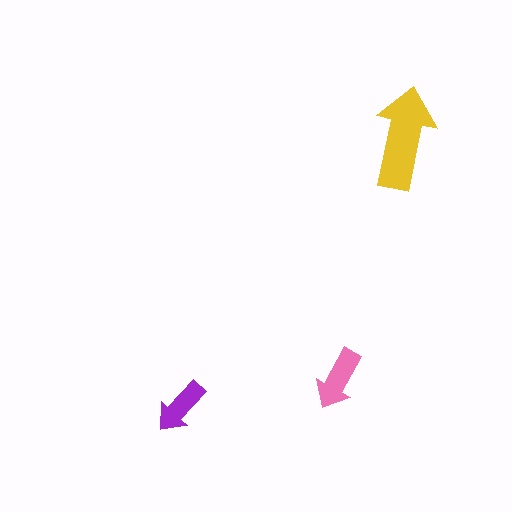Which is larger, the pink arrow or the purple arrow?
The pink one.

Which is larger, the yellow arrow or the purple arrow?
The yellow one.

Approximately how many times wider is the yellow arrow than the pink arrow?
About 1.5 times wider.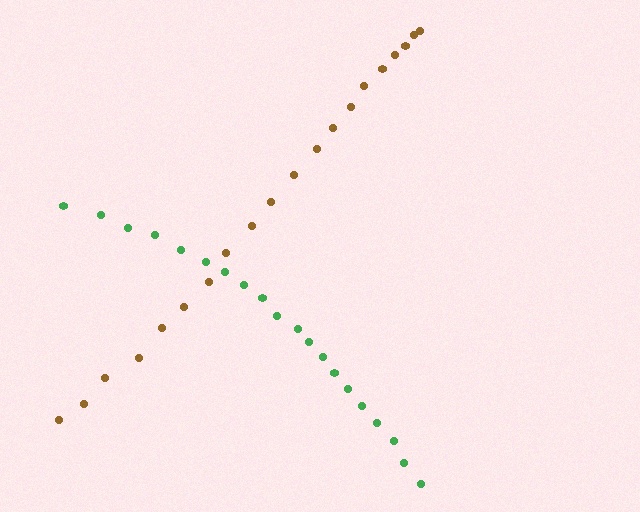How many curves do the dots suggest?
There are 2 distinct paths.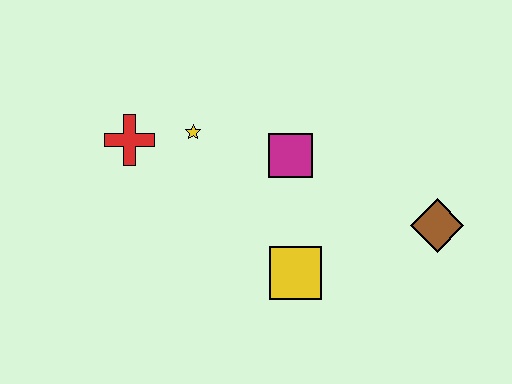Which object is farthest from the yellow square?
The red cross is farthest from the yellow square.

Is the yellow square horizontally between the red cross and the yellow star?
No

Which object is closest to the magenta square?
The yellow star is closest to the magenta square.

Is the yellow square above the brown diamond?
No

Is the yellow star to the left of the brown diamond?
Yes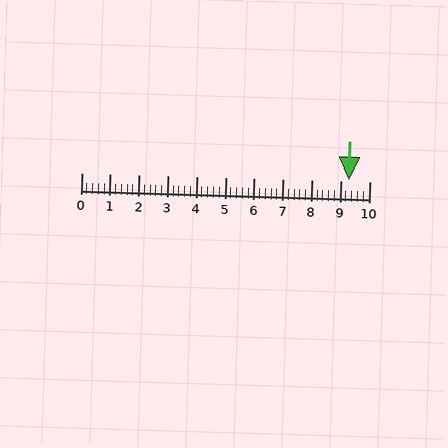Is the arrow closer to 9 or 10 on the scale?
The arrow is closer to 9.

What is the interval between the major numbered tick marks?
The major tick marks are spaced 1 units apart.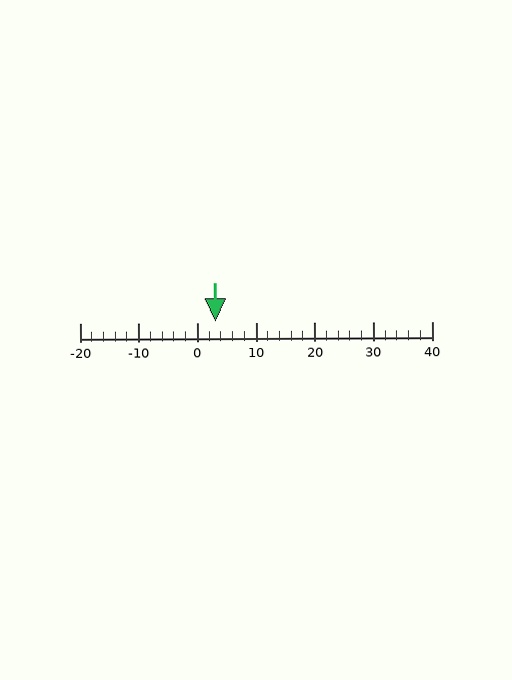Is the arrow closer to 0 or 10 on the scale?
The arrow is closer to 0.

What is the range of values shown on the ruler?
The ruler shows values from -20 to 40.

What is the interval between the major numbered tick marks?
The major tick marks are spaced 10 units apart.